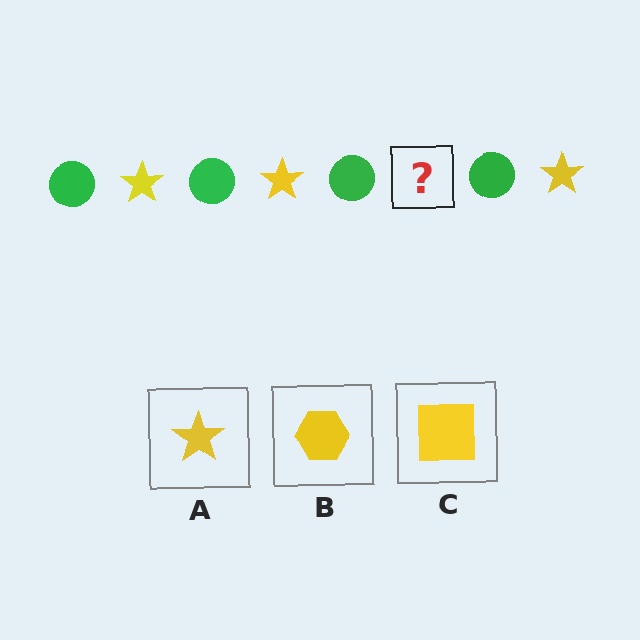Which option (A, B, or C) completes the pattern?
A.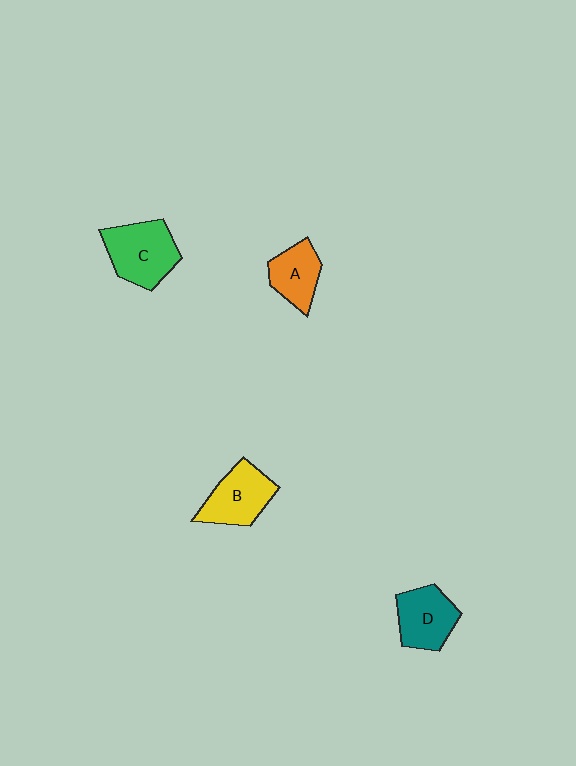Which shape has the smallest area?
Shape A (orange).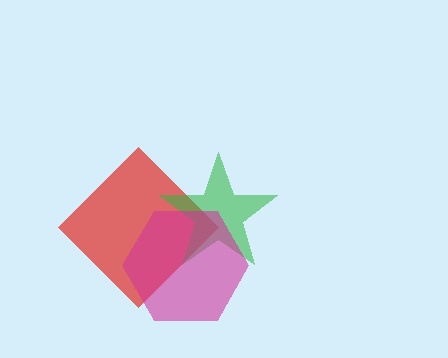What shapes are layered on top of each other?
The layered shapes are: a red diamond, a green star, a magenta hexagon.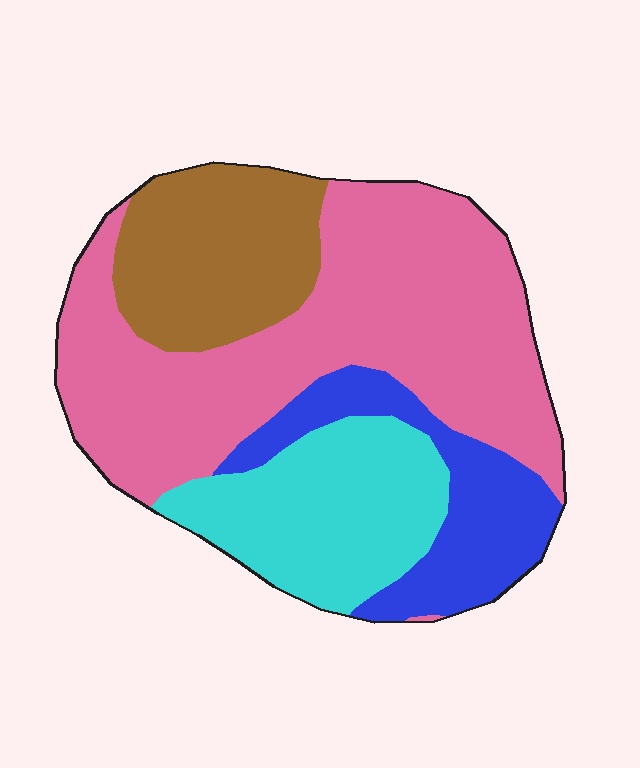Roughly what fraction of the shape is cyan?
Cyan takes up between a sixth and a third of the shape.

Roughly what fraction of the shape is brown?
Brown covers roughly 20% of the shape.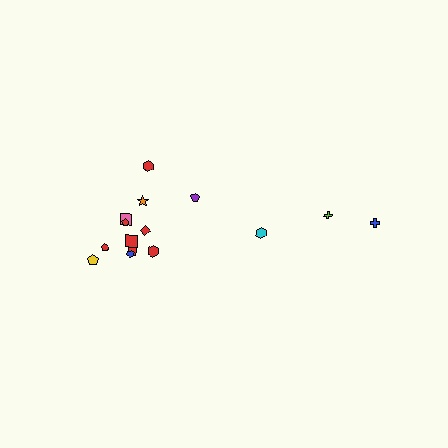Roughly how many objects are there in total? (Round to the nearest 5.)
Roughly 15 objects in total.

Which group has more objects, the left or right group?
The left group.